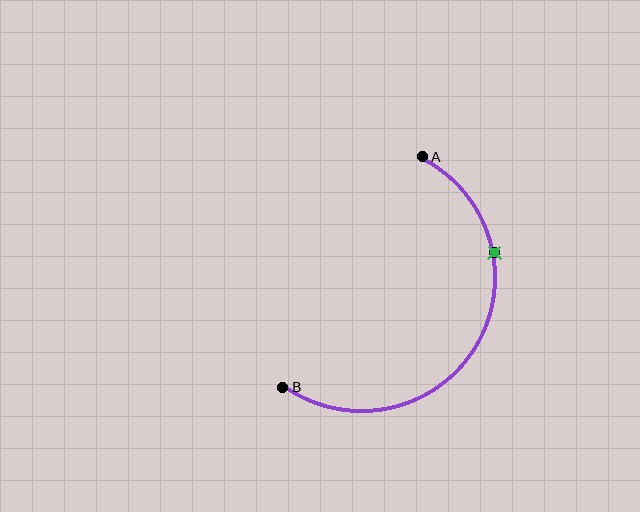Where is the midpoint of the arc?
The arc midpoint is the point on the curve farthest from the straight line joining A and B. It sits to the right of that line.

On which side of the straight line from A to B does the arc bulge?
The arc bulges to the right of the straight line connecting A and B.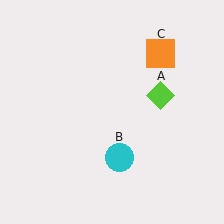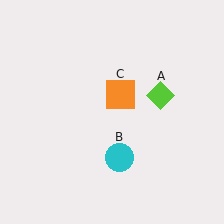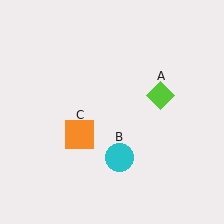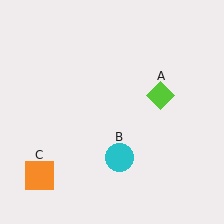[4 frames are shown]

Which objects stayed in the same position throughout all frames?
Lime diamond (object A) and cyan circle (object B) remained stationary.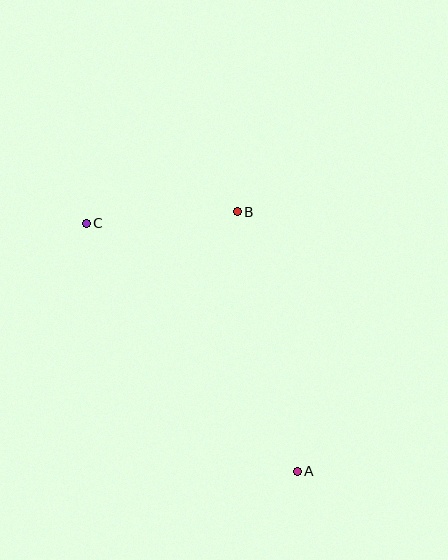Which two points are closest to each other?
Points B and C are closest to each other.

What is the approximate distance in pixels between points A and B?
The distance between A and B is approximately 266 pixels.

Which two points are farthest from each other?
Points A and C are farthest from each other.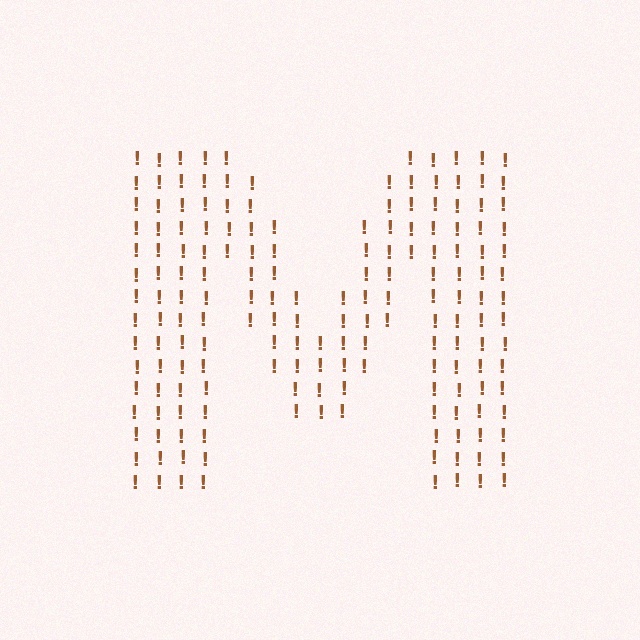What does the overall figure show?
The overall figure shows the letter M.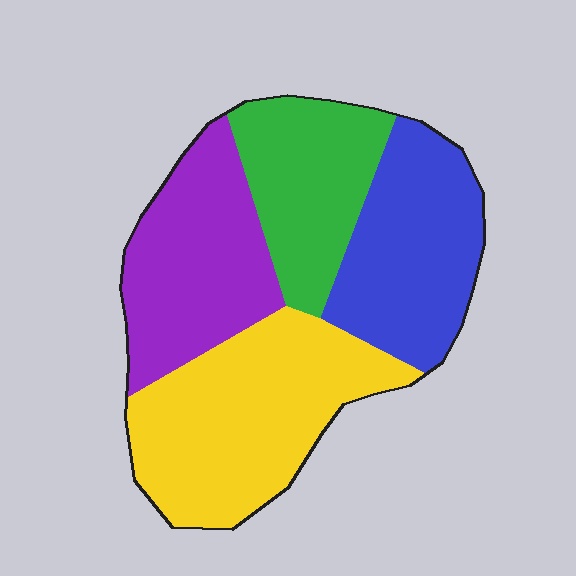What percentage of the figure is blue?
Blue covers roughly 25% of the figure.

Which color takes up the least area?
Green, at roughly 20%.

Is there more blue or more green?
Blue.